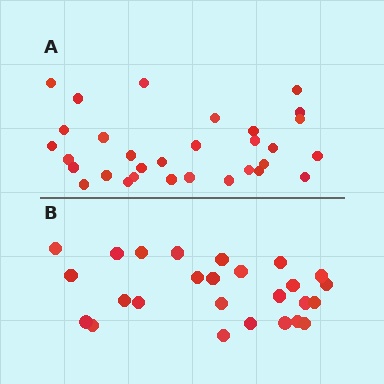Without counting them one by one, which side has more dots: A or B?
Region A (the top region) has more dots.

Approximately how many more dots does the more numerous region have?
Region A has about 5 more dots than region B.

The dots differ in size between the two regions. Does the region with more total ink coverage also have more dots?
No. Region B has more total ink coverage because its dots are larger, but region A actually contains more individual dots. Total area can be misleading — the number of items is what matters here.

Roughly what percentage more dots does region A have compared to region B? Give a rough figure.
About 20% more.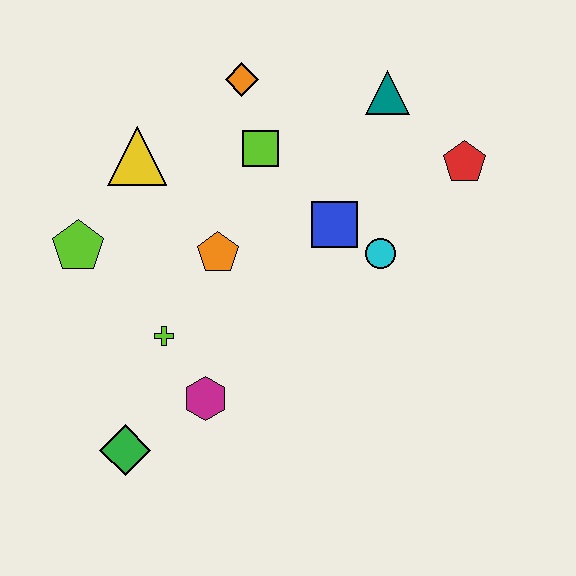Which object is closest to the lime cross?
The magenta hexagon is closest to the lime cross.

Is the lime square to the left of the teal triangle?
Yes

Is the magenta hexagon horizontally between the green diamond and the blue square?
Yes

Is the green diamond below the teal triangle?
Yes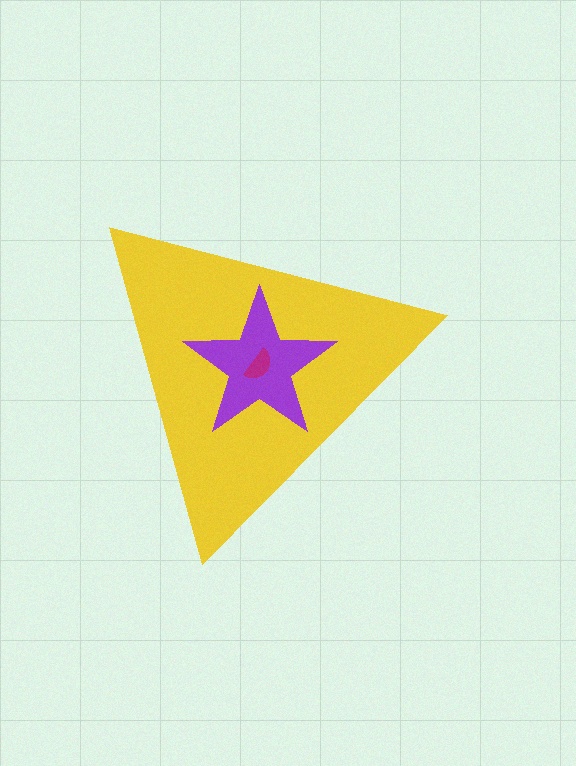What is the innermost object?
The magenta semicircle.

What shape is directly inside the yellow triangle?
The purple star.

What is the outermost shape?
The yellow triangle.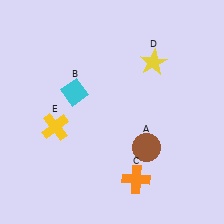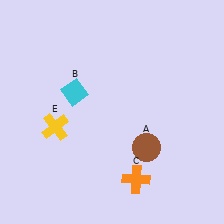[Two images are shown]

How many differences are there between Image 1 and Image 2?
There is 1 difference between the two images.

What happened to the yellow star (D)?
The yellow star (D) was removed in Image 2. It was in the top-right area of Image 1.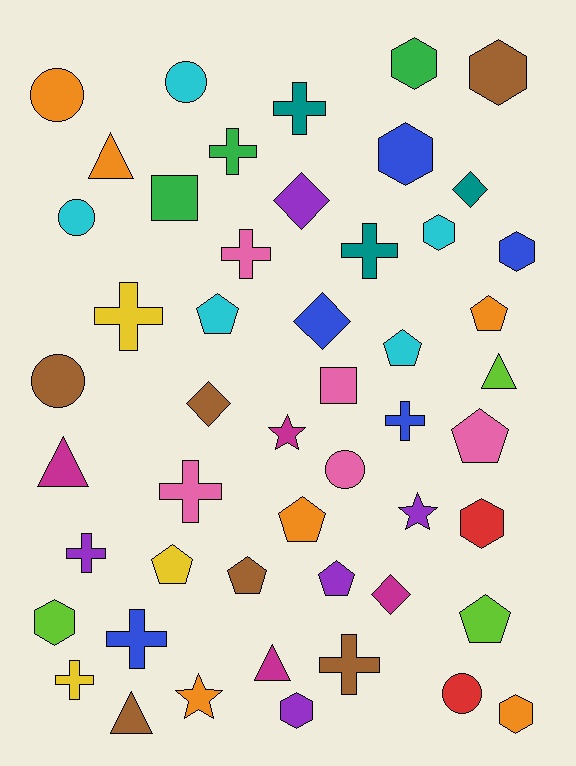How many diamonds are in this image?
There are 5 diamonds.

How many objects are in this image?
There are 50 objects.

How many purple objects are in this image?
There are 5 purple objects.